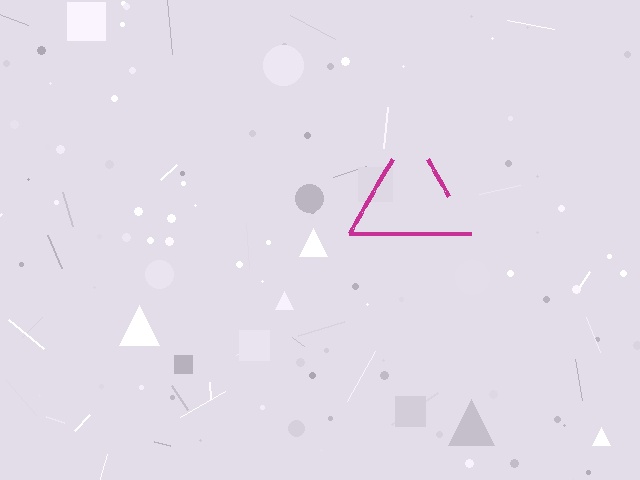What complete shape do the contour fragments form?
The contour fragments form a triangle.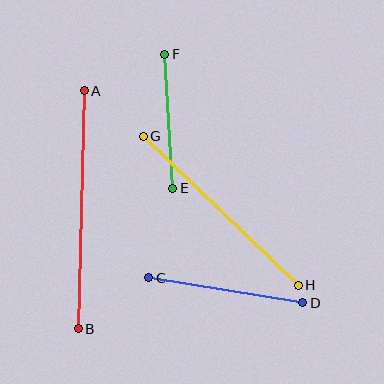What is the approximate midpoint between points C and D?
The midpoint is at approximately (226, 290) pixels.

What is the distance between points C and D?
The distance is approximately 156 pixels.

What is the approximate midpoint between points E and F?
The midpoint is at approximately (169, 121) pixels.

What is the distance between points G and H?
The distance is approximately 215 pixels.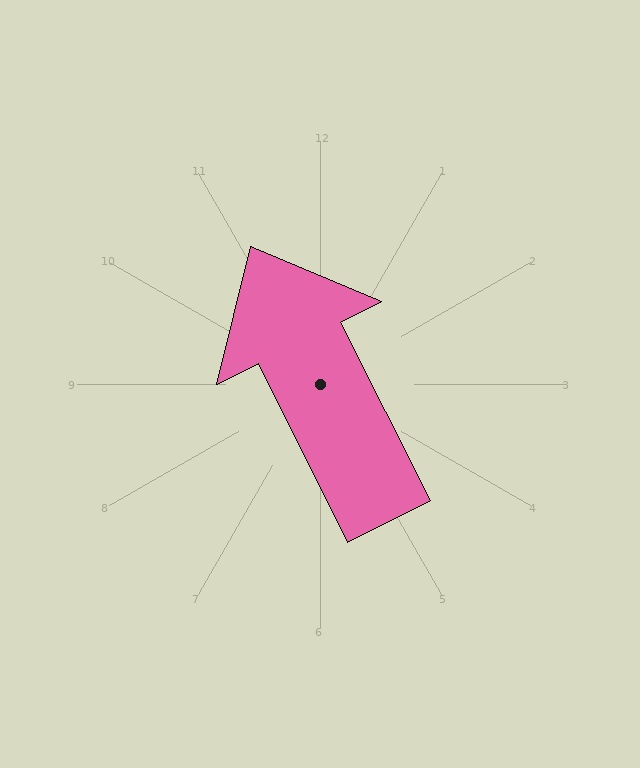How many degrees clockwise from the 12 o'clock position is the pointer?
Approximately 333 degrees.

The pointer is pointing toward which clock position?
Roughly 11 o'clock.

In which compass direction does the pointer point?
Northwest.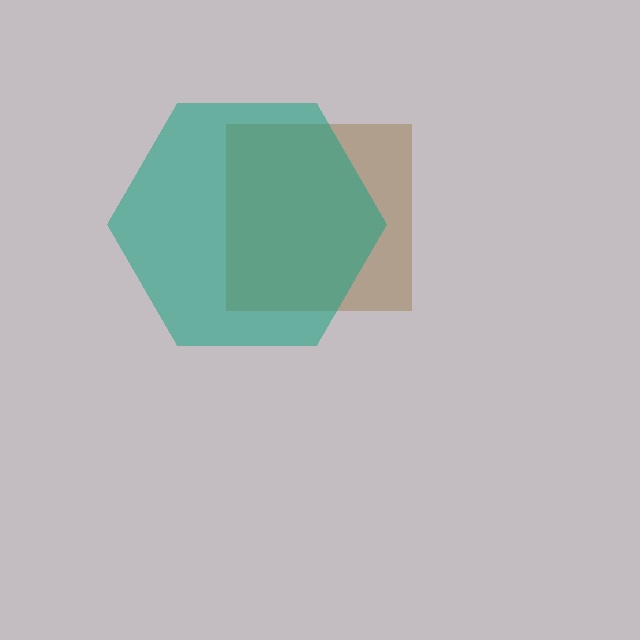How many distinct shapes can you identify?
There are 2 distinct shapes: a brown square, a teal hexagon.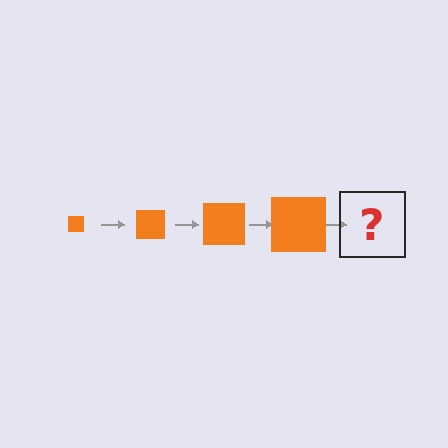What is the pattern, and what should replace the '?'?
The pattern is that the square gets progressively larger each step. The '?' should be an orange square, larger than the previous one.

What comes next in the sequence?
The next element should be an orange square, larger than the previous one.